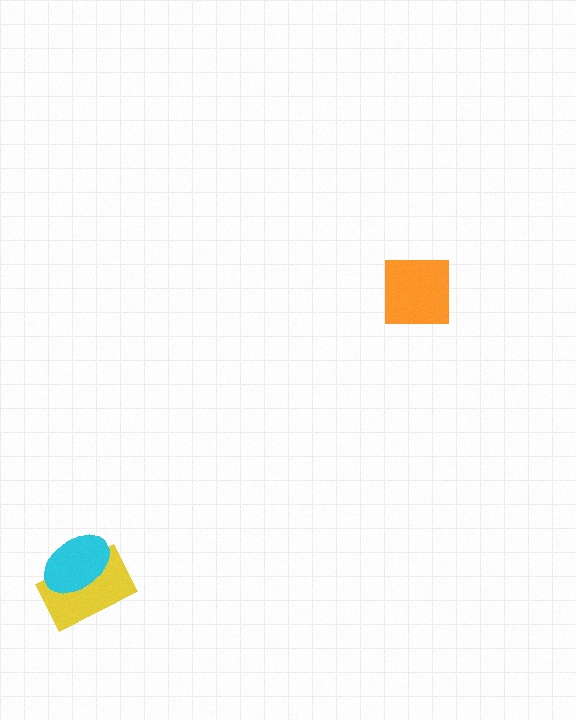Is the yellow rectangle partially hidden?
Yes, it is partially covered by another shape.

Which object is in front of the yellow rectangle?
The cyan ellipse is in front of the yellow rectangle.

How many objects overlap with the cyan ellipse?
1 object overlaps with the cyan ellipse.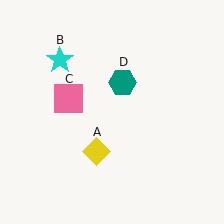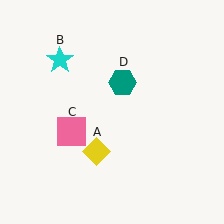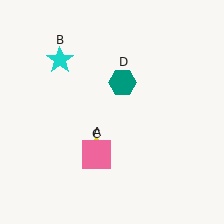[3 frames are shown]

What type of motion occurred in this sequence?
The pink square (object C) rotated counterclockwise around the center of the scene.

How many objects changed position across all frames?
1 object changed position: pink square (object C).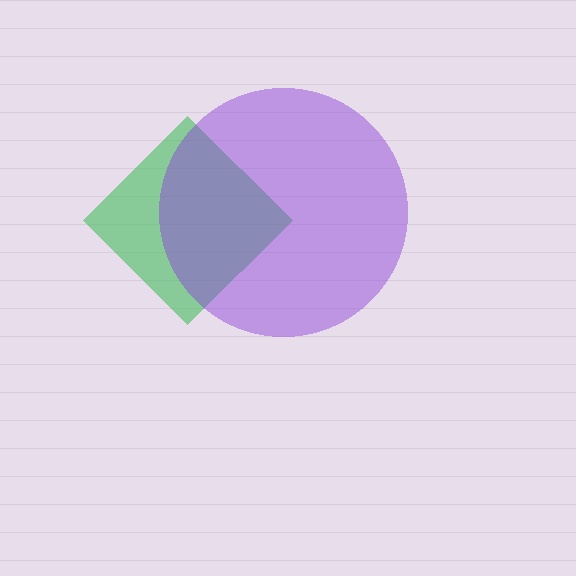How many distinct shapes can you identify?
There are 2 distinct shapes: a green diamond, a purple circle.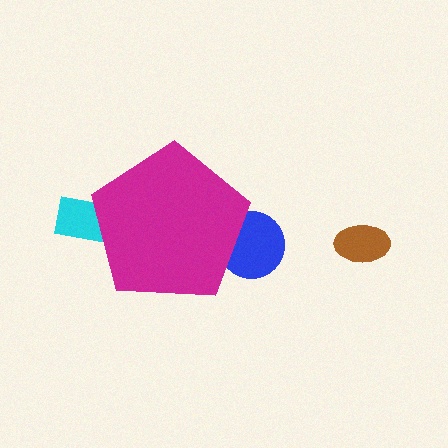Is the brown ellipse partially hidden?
No, the brown ellipse is fully visible.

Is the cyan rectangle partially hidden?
Yes, the cyan rectangle is partially hidden behind the magenta pentagon.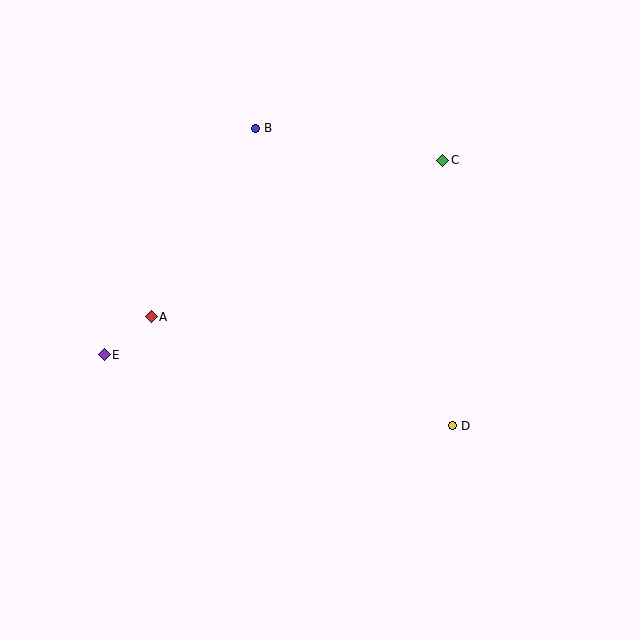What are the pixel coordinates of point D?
Point D is at (453, 426).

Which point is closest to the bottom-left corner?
Point E is closest to the bottom-left corner.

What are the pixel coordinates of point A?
Point A is at (151, 317).